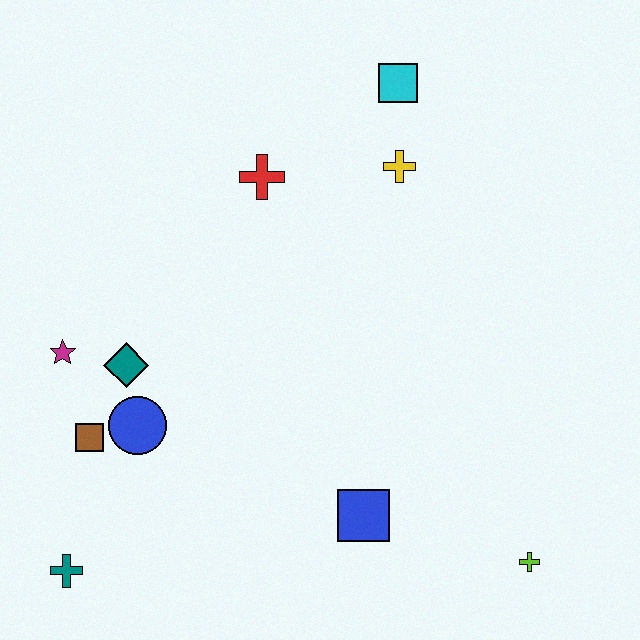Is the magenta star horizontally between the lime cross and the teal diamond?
No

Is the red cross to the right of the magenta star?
Yes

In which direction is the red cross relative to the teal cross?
The red cross is above the teal cross.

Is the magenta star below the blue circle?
No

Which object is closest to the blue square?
The lime cross is closest to the blue square.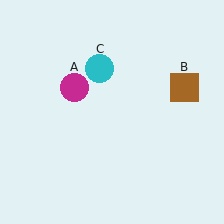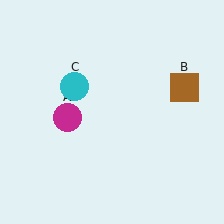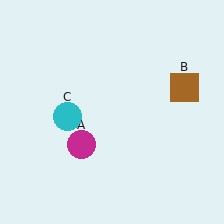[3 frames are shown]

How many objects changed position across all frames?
2 objects changed position: magenta circle (object A), cyan circle (object C).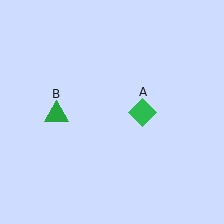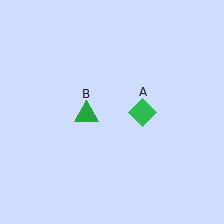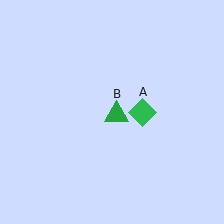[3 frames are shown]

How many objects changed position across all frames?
1 object changed position: green triangle (object B).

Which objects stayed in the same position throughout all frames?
Green diamond (object A) remained stationary.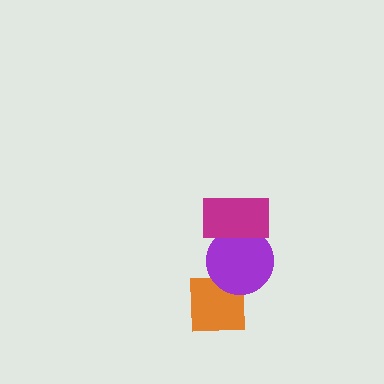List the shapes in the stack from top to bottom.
From top to bottom: the magenta rectangle, the purple circle, the orange square.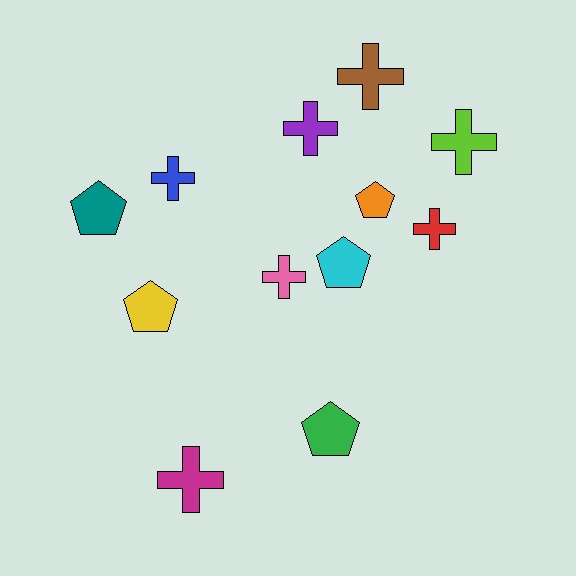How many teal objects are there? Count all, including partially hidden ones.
There is 1 teal object.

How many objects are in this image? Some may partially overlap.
There are 12 objects.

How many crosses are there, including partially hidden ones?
There are 7 crosses.